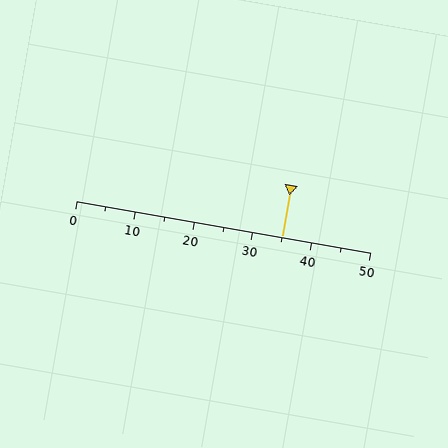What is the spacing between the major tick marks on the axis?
The major ticks are spaced 10 apart.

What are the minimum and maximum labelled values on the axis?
The axis runs from 0 to 50.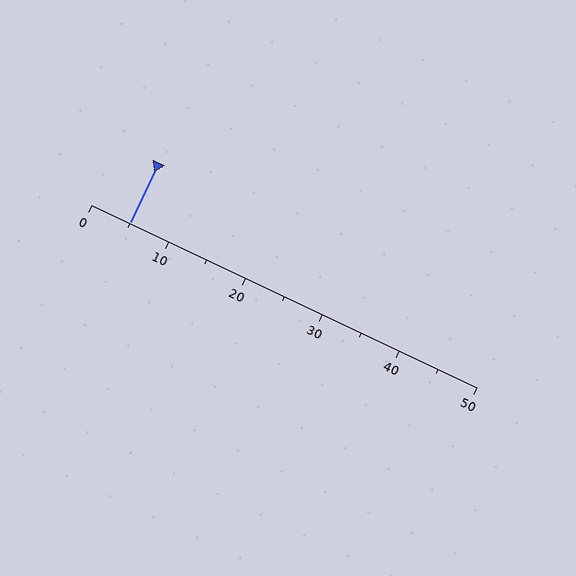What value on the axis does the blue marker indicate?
The marker indicates approximately 5.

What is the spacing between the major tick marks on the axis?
The major ticks are spaced 10 apart.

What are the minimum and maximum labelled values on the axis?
The axis runs from 0 to 50.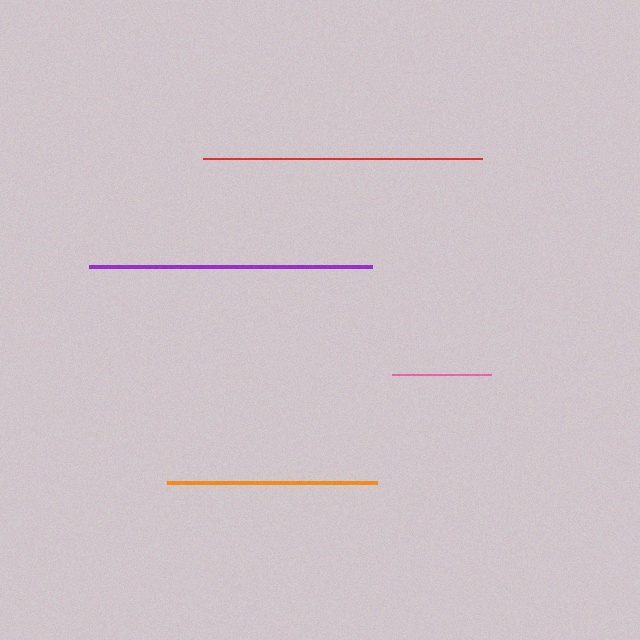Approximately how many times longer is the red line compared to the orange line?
The red line is approximately 1.3 times the length of the orange line.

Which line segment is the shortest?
The pink line is the shortest at approximately 99 pixels.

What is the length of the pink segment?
The pink segment is approximately 99 pixels long.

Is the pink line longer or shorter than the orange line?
The orange line is longer than the pink line.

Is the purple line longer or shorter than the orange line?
The purple line is longer than the orange line.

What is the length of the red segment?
The red segment is approximately 279 pixels long.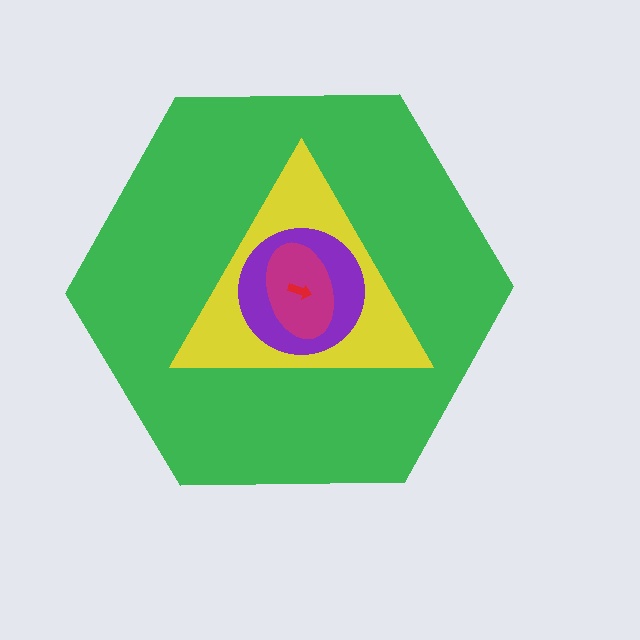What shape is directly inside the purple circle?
The magenta ellipse.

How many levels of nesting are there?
5.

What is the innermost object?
The red arrow.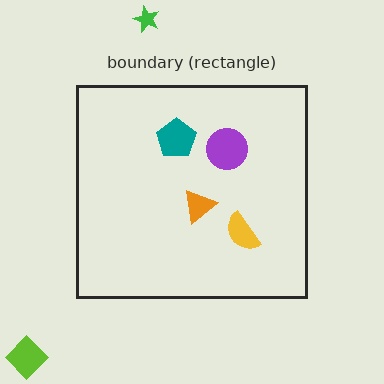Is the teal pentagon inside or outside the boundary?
Inside.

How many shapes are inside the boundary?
4 inside, 2 outside.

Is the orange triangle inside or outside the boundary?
Inside.